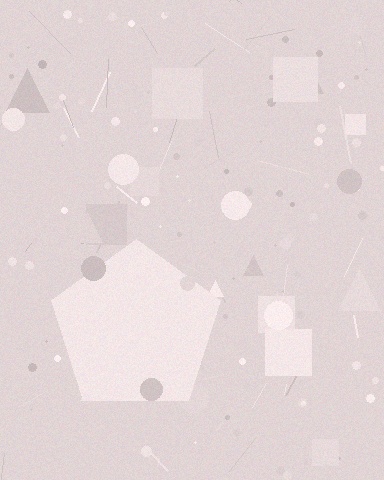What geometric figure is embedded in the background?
A pentagon is embedded in the background.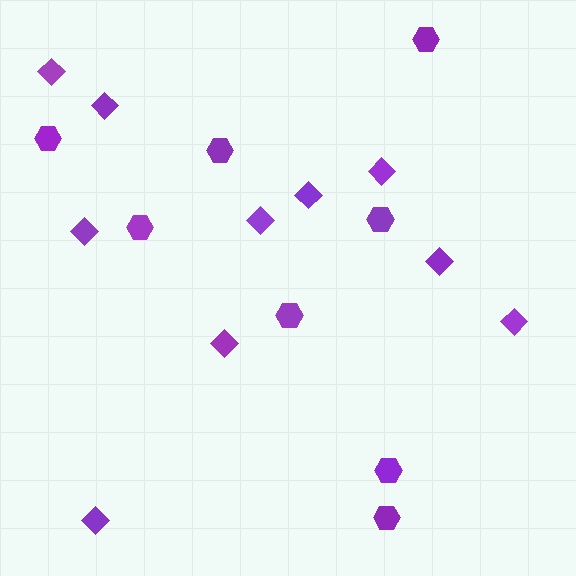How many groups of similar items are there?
There are 2 groups: one group of diamonds (10) and one group of hexagons (8).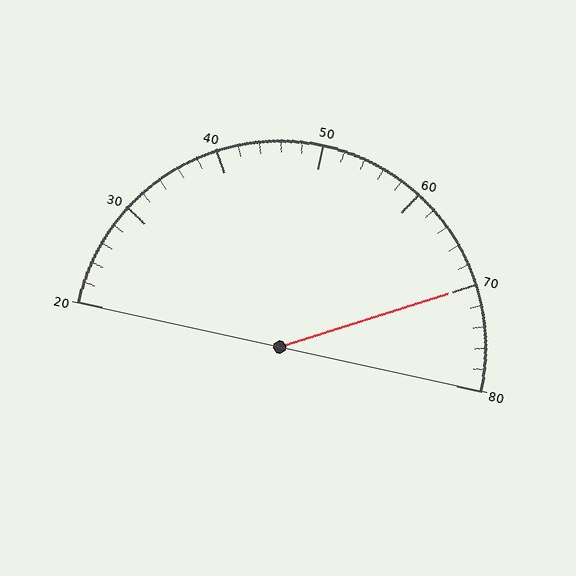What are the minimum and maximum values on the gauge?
The gauge ranges from 20 to 80.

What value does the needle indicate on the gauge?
The needle indicates approximately 70.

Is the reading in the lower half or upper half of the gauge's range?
The reading is in the upper half of the range (20 to 80).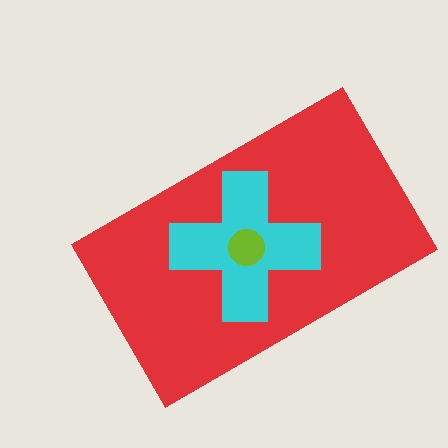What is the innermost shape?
The lime circle.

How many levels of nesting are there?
3.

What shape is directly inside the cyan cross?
The lime circle.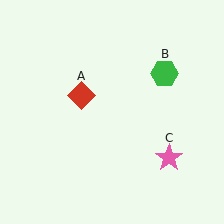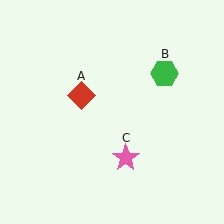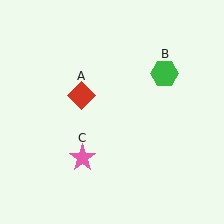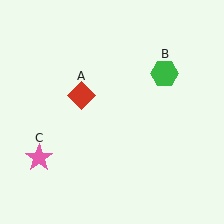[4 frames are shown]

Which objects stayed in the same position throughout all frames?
Red diamond (object A) and green hexagon (object B) remained stationary.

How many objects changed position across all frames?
1 object changed position: pink star (object C).